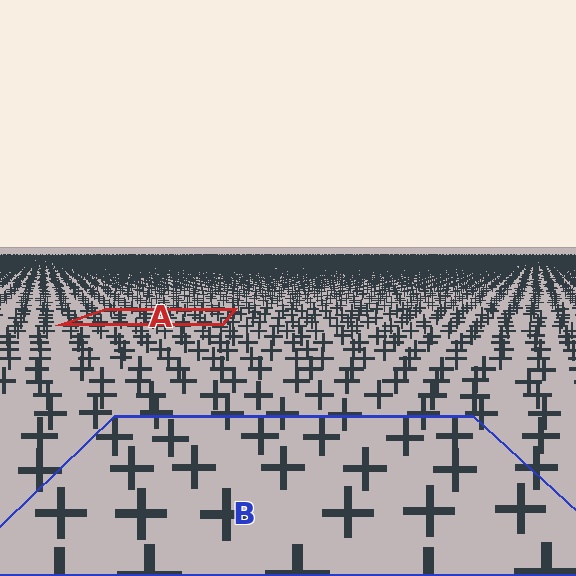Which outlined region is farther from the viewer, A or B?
Region A is farther from the viewer — the texture elements inside it appear smaller and more densely packed.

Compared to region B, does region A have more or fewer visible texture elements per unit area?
Region A has more texture elements per unit area — they are packed more densely because it is farther away.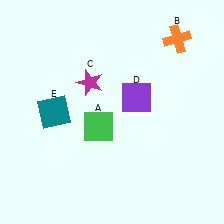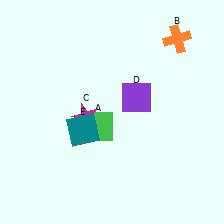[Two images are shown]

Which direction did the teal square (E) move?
The teal square (E) moved right.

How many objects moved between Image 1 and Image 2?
2 objects moved between the two images.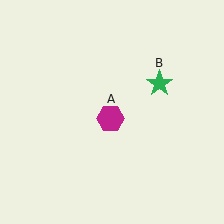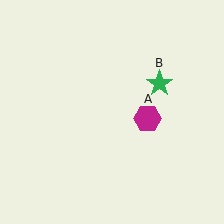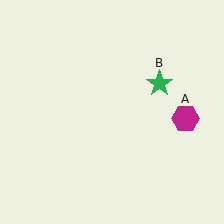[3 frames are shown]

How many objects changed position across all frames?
1 object changed position: magenta hexagon (object A).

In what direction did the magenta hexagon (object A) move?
The magenta hexagon (object A) moved right.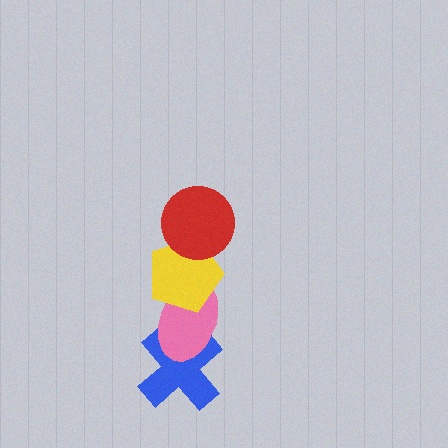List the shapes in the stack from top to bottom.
From top to bottom: the red circle, the yellow pentagon, the pink ellipse, the blue cross.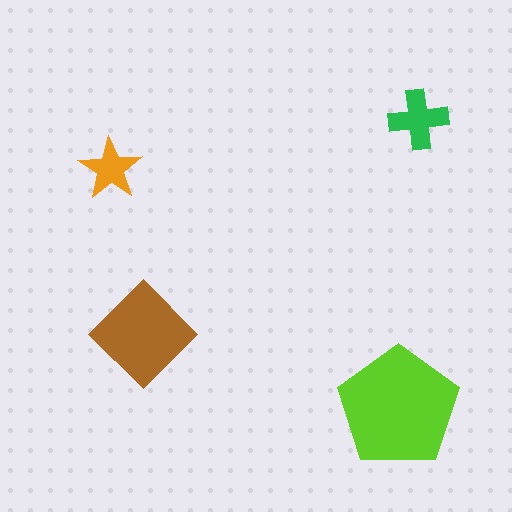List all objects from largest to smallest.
The lime pentagon, the brown diamond, the green cross, the orange star.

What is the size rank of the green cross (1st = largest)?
3rd.